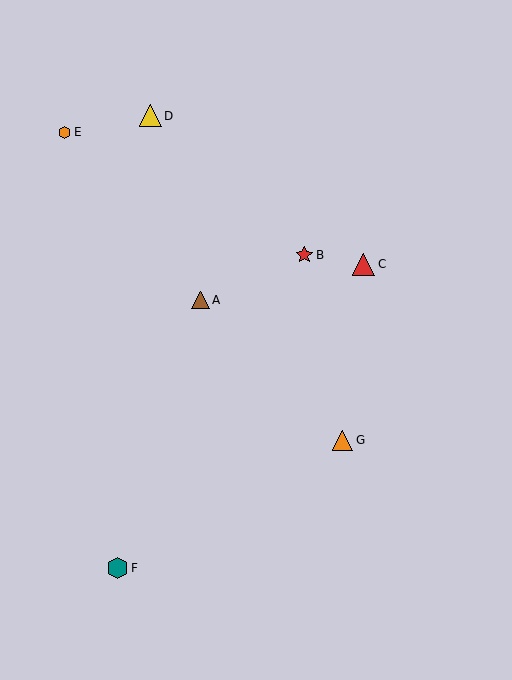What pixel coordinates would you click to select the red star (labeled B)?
Click at (304, 255) to select the red star B.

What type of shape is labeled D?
Shape D is a yellow triangle.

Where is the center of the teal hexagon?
The center of the teal hexagon is at (117, 568).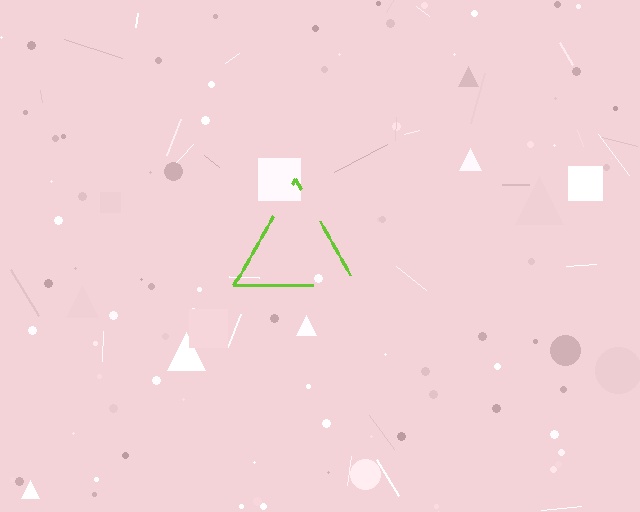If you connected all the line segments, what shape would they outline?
They would outline a triangle.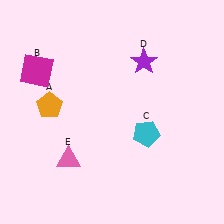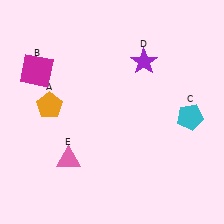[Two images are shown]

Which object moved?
The cyan pentagon (C) moved right.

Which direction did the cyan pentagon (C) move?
The cyan pentagon (C) moved right.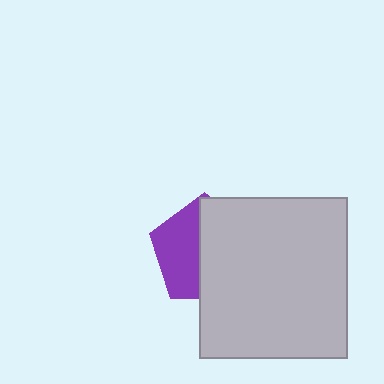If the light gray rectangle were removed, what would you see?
You would see the complete purple pentagon.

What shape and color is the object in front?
The object in front is a light gray rectangle.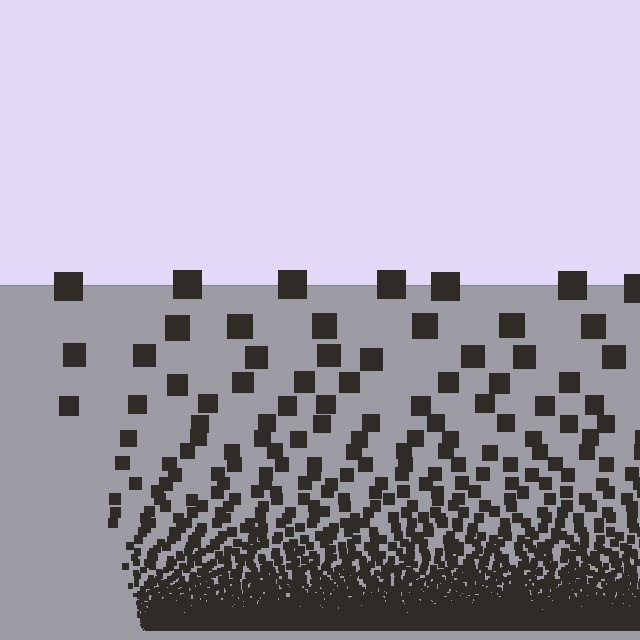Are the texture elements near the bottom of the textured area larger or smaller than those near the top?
Smaller. The gradient is inverted — elements near the bottom are smaller and denser.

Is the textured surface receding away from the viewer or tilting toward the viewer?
The surface appears to tilt toward the viewer. Texture elements get larger and sparser toward the top.